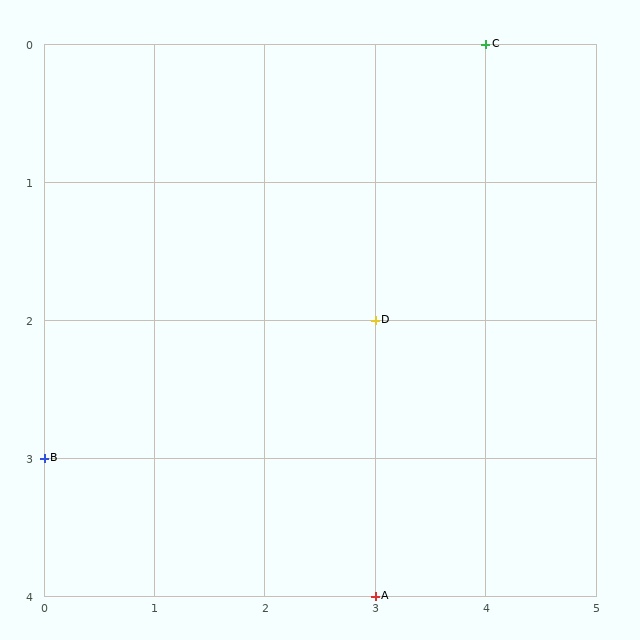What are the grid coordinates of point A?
Point A is at grid coordinates (3, 4).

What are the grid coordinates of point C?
Point C is at grid coordinates (4, 0).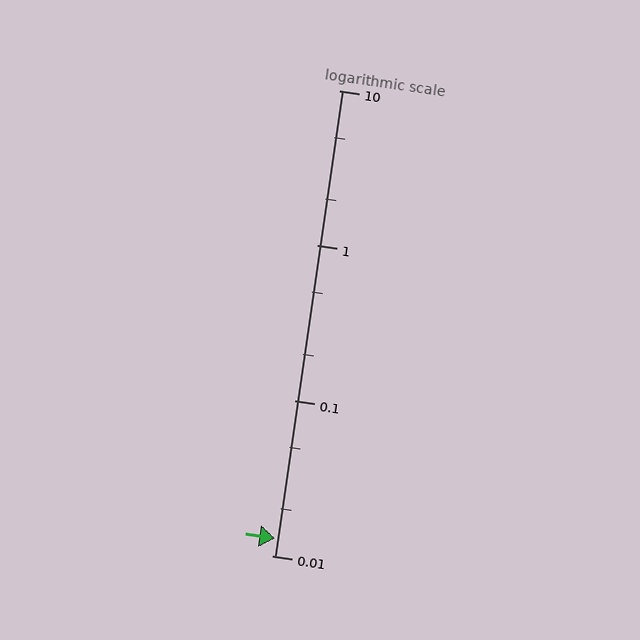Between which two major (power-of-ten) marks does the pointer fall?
The pointer is between 0.01 and 0.1.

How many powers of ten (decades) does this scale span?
The scale spans 3 decades, from 0.01 to 10.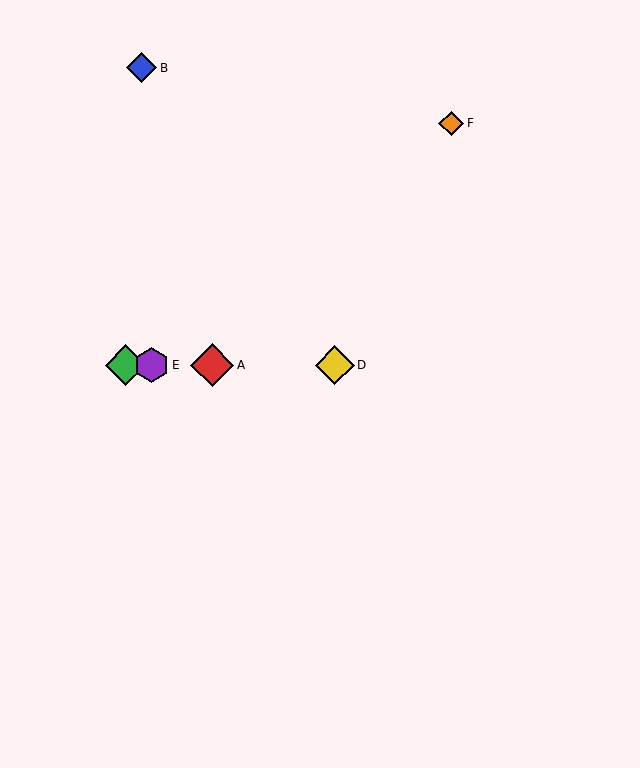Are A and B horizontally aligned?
No, A is at y≈365 and B is at y≈68.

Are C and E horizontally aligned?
Yes, both are at y≈365.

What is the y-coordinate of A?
Object A is at y≈365.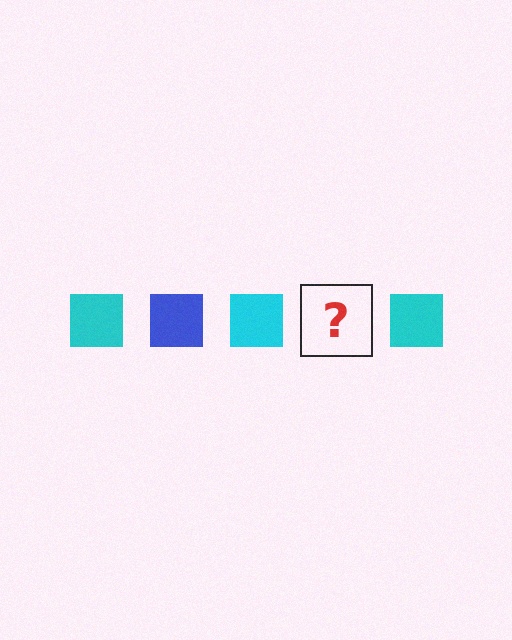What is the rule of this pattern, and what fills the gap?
The rule is that the pattern cycles through cyan, blue squares. The gap should be filled with a blue square.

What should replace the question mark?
The question mark should be replaced with a blue square.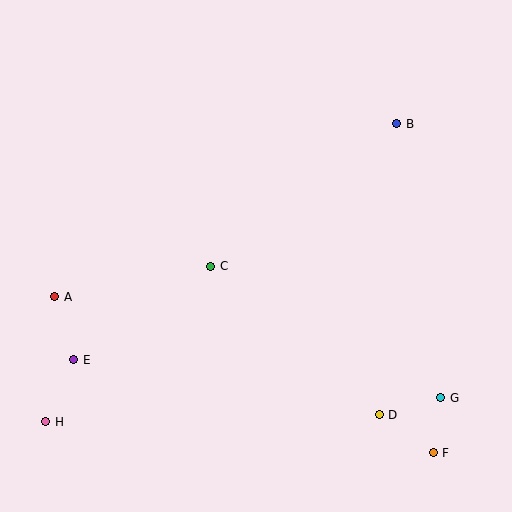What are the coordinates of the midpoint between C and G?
The midpoint between C and G is at (326, 332).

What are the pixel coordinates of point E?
Point E is at (74, 360).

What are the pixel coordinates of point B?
Point B is at (397, 124).